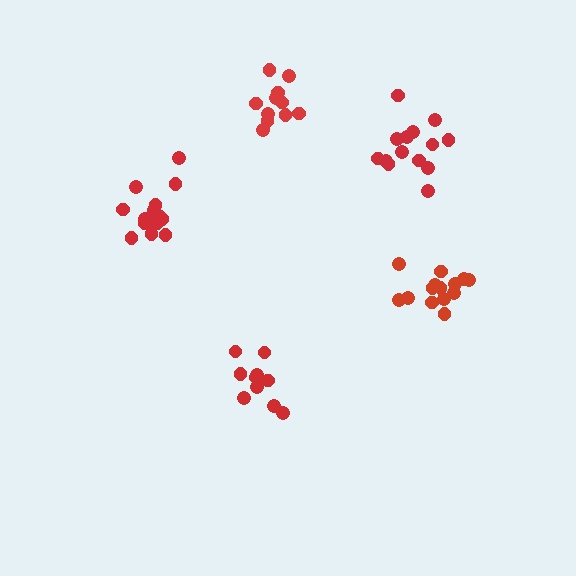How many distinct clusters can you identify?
There are 5 distinct clusters.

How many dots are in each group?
Group 1: 10 dots, Group 2: 14 dots, Group 3: 16 dots, Group 4: 11 dots, Group 5: 14 dots (65 total).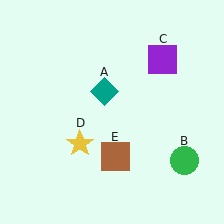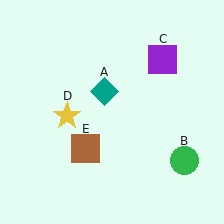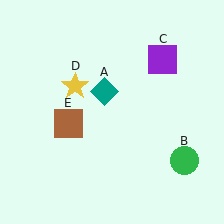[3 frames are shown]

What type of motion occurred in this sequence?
The yellow star (object D), brown square (object E) rotated clockwise around the center of the scene.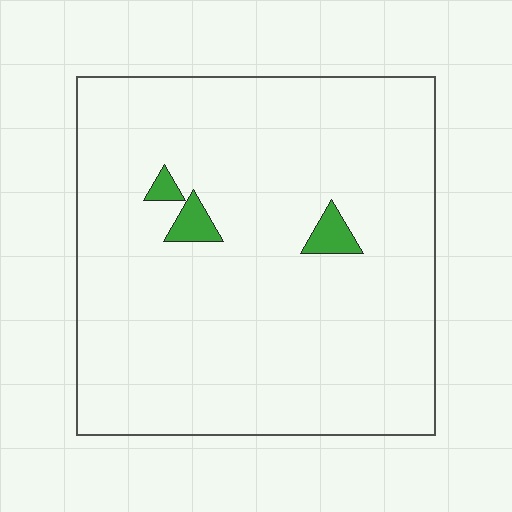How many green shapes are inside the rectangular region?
3.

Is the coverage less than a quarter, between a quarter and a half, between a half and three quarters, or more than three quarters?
Less than a quarter.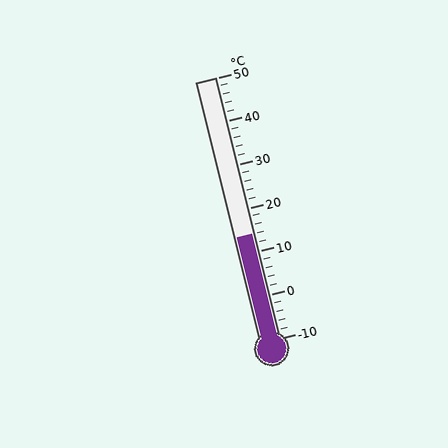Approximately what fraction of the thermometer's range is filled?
The thermometer is filled to approximately 40% of its range.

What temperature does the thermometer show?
The thermometer shows approximately 14°C.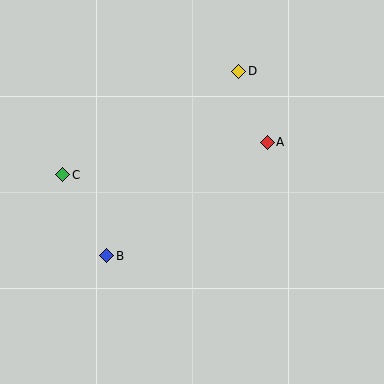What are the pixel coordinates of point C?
Point C is at (63, 175).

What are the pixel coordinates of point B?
Point B is at (107, 256).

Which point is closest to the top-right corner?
Point D is closest to the top-right corner.